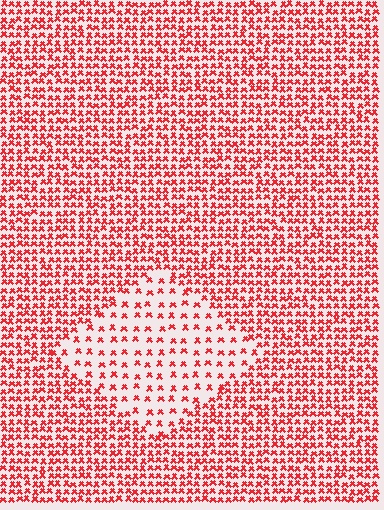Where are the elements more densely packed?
The elements are more densely packed outside the diamond boundary.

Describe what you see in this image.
The image contains small red elements arranged at two different densities. A diamond-shaped region is visible where the elements are less densely packed than the surrounding area.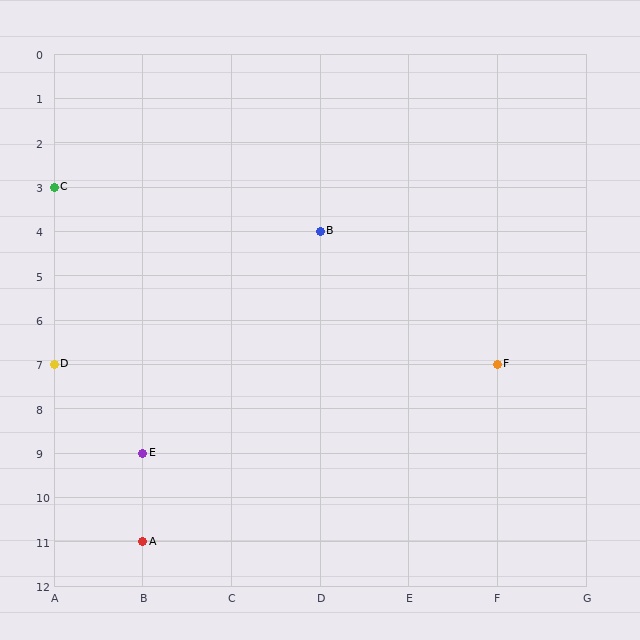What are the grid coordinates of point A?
Point A is at grid coordinates (B, 11).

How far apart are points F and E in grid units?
Points F and E are 4 columns and 2 rows apart (about 4.5 grid units diagonally).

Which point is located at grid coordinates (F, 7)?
Point F is at (F, 7).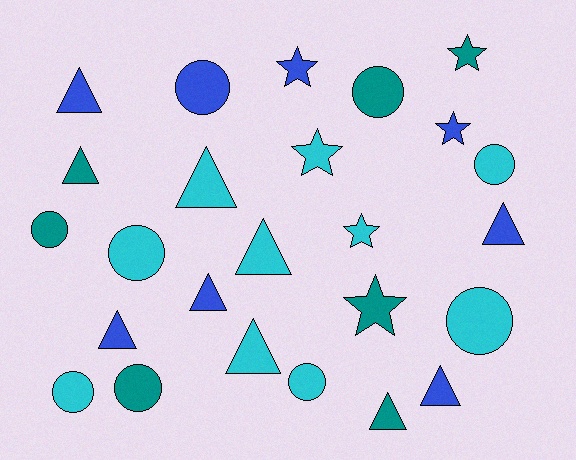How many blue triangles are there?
There are 5 blue triangles.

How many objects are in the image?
There are 25 objects.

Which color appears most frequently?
Cyan, with 10 objects.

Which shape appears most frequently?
Triangle, with 10 objects.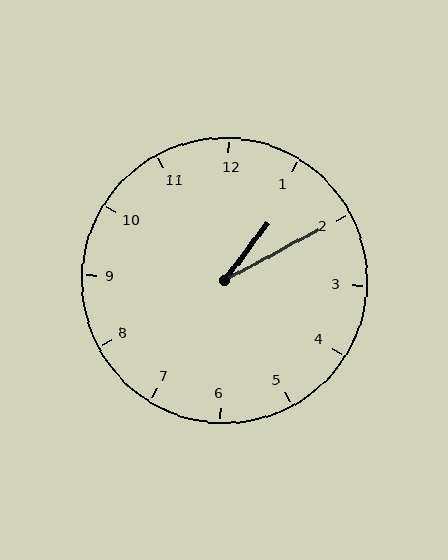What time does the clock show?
1:10.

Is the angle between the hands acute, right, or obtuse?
It is acute.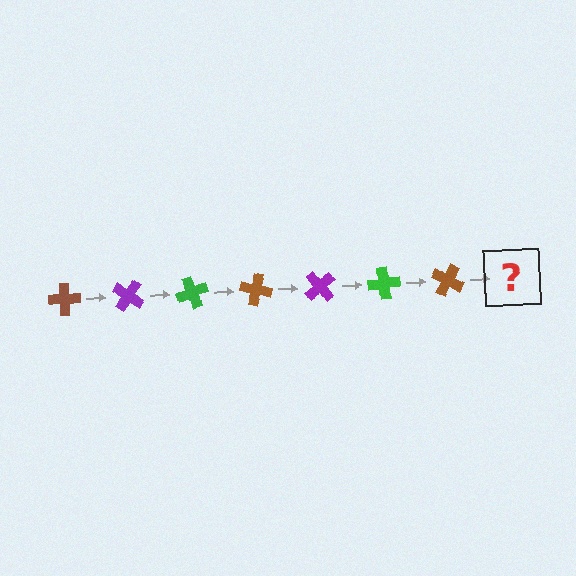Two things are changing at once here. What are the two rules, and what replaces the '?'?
The two rules are that it rotates 35 degrees each step and the color cycles through brown, purple, and green. The '?' should be a purple cross, rotated 245 degrees from the start.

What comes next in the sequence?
The next element should be a purple cross, rotated 245 degrees from the start.